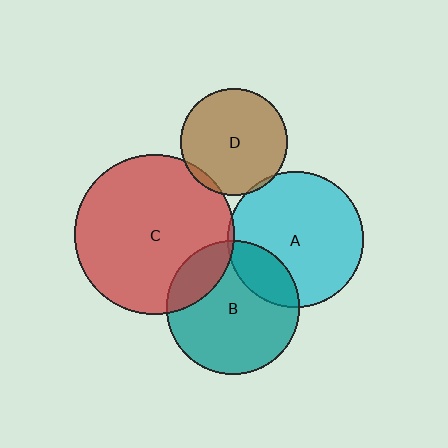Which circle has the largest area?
Circle C (red).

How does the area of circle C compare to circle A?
Approximately 1.4 times.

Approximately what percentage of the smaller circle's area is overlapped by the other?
Approximately 5%.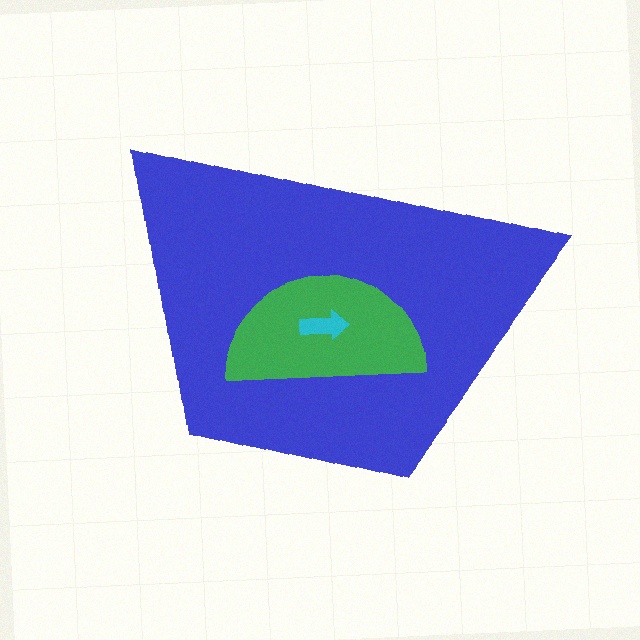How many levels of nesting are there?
3.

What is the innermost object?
The cyan arrow.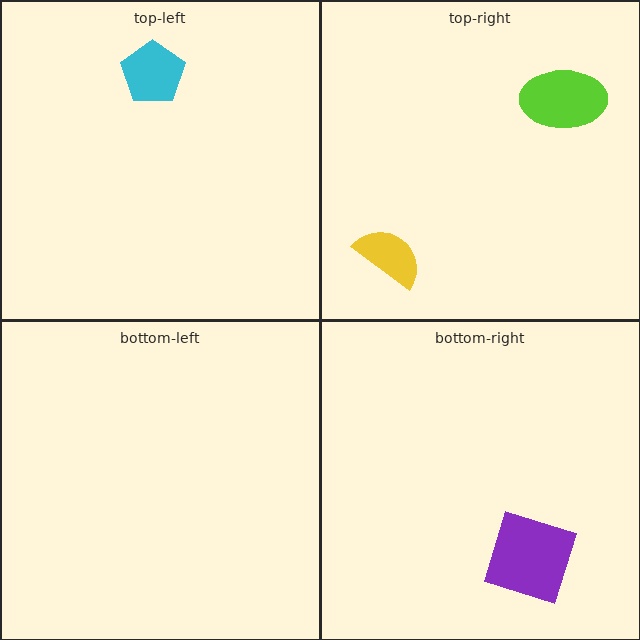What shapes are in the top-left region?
The cyan pentagon.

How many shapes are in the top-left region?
1.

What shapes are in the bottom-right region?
The purple square.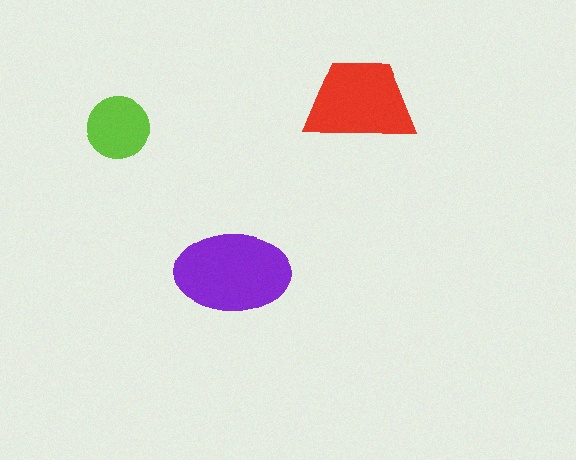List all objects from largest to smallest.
The purple ellipse, the red trapezoid, the lime circle.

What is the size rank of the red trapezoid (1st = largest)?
2nd.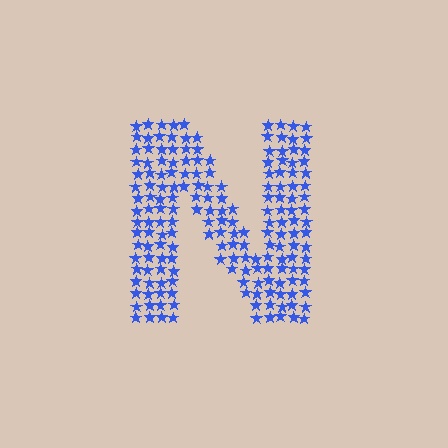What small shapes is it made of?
It is made of small stars.